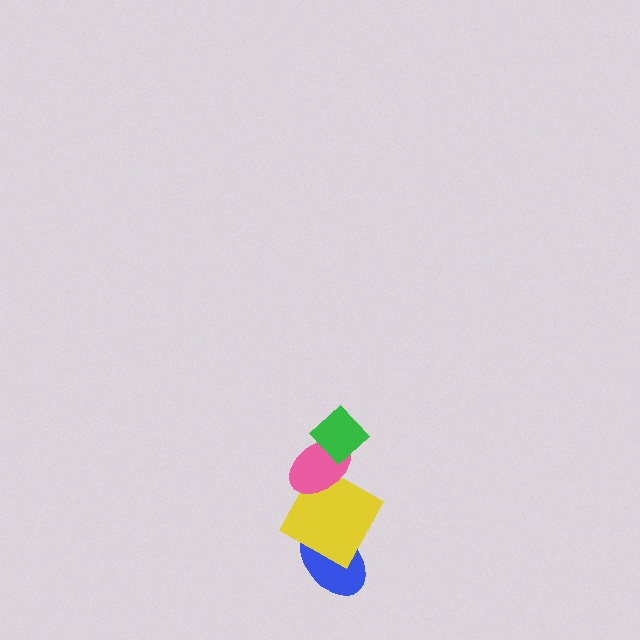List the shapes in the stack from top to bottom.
From top to bottom: the green diamond, the pink ellipse, the yellow square, the blue ellipse.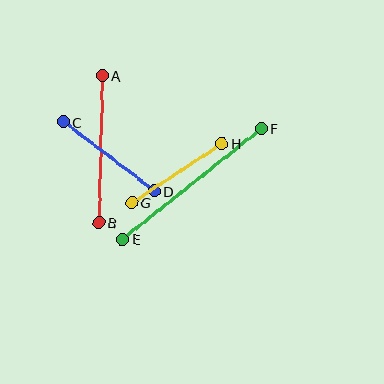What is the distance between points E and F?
The distance is approximately 177 pixels.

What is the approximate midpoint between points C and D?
The midpoint is at approximately (109, 156) pixels.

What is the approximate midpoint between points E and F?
The midpoint is at approximately (192, 184) pixels.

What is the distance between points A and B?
The distance is approximately 147 pixels.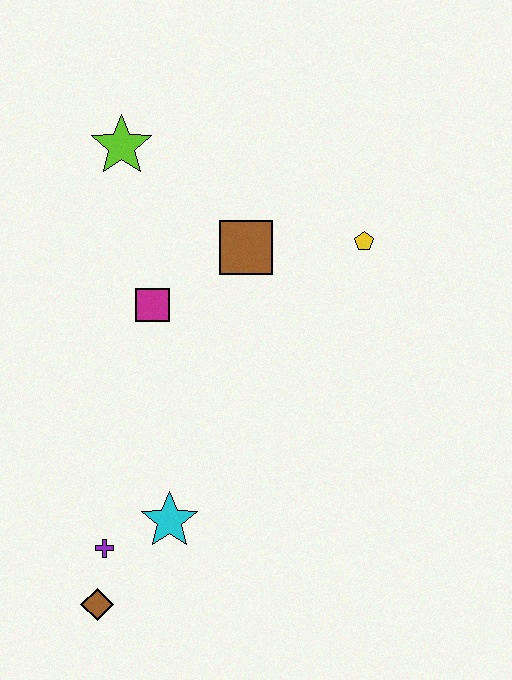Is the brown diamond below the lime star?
Yes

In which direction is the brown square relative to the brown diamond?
The brown square is above the brown diamond.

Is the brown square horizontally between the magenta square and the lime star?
No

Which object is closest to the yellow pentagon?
The brown square is closest to the yellow pentagon.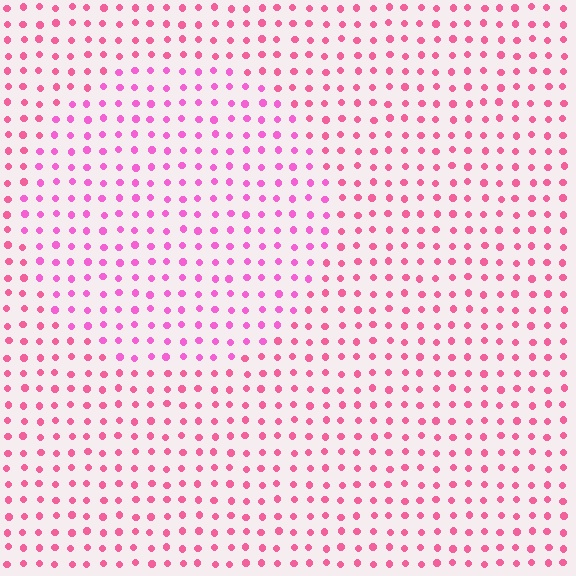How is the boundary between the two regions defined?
The boundary is defined purely by a slight shift in hue (about 23 degrees). Spacing, size, and orientation are identical on both sides.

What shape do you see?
I see a circle.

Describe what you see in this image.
The image is filled with small pink elements in a uniform arrangement. A circle-shaped region is visible where the elements are tinted to a slightly different hue, forming a subtle color boundary.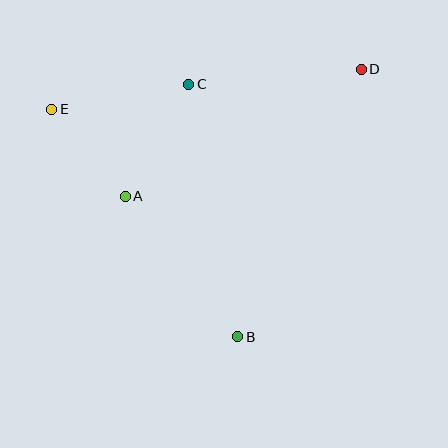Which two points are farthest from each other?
Points D and E are farthest from each other.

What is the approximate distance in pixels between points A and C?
The distance between A and C is approximately 129 pixels.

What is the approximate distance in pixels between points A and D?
The distance between A and D is approximately 268 pixels.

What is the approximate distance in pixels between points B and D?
The distance between B and D is approximately 295 pixels.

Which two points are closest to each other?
Points A and E are closest to each other.